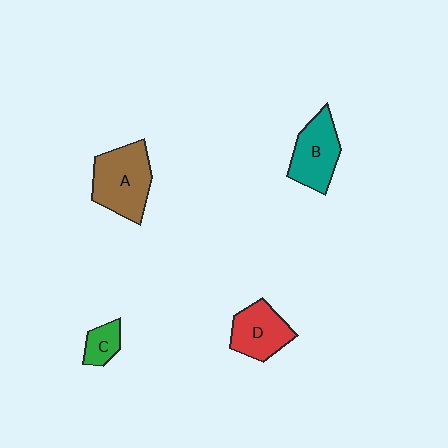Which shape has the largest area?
Shape A (brown).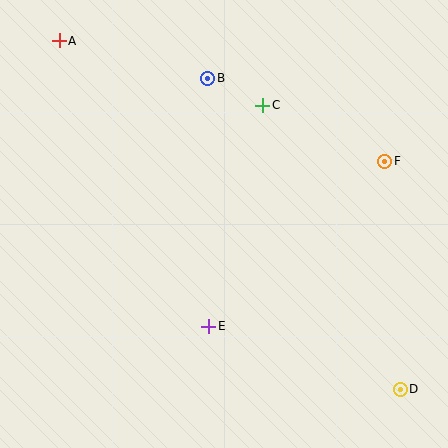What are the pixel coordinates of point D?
Point D is at (400, 389).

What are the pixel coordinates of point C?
Point C is at (263, 105).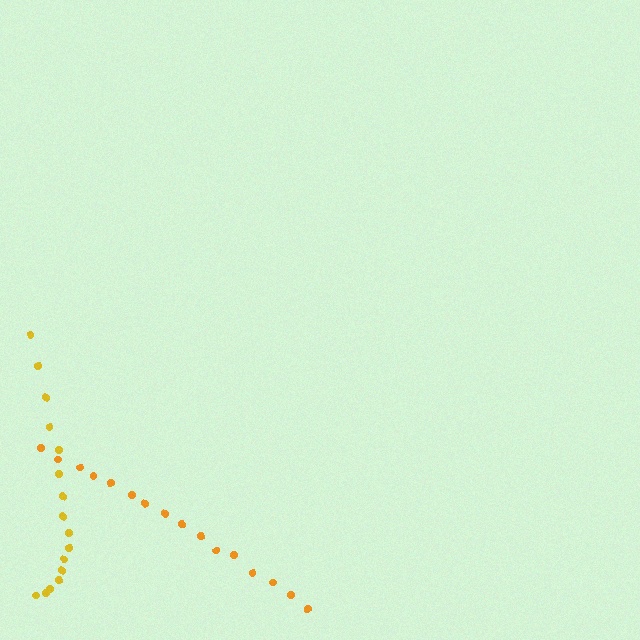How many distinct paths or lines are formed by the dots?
There are 2 distinct paths.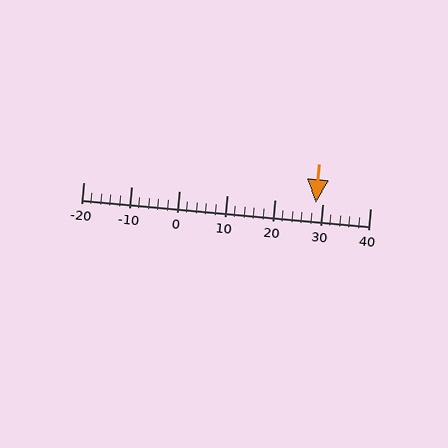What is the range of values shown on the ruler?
The ruler shows values from -20 to 40.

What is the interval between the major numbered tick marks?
The major tick marks are spaced 10 units apart.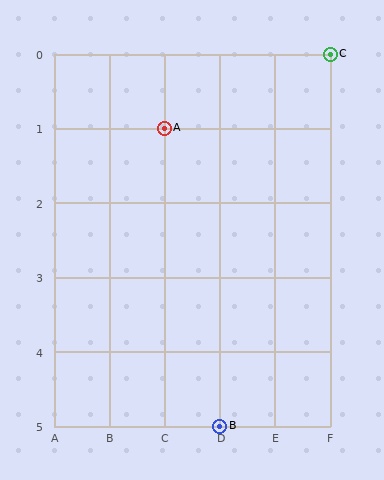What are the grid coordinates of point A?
Point A is at grid coordinates (C, 1).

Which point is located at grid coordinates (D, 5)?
Point B is at (D, 5).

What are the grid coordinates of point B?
Point B is at grid coordinates (D, 5).